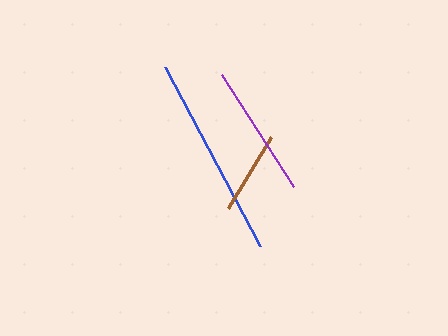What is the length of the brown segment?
The brown segment is approximately 83 pixels long.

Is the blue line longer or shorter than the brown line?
The blue line is longer than the brown line.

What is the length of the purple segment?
The purple segment is approximately 133 pixels long.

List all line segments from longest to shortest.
From longest to shortest: blue, purple, brown.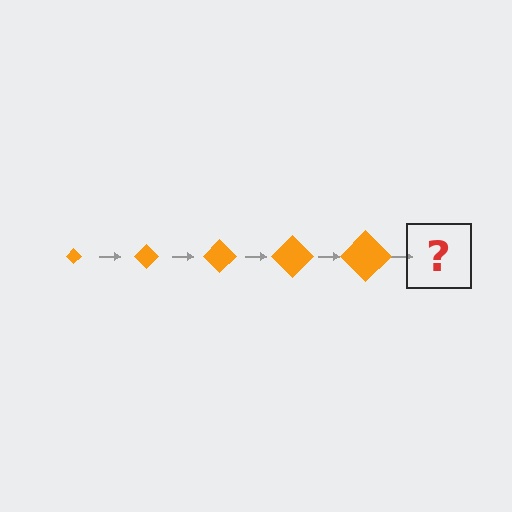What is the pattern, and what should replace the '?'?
The pattern is that the diamond gets progressively larger each step. The '?' should be an orange diamond, larger than the previous one.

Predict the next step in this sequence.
The next step is an orange diamond, larger than the previous one.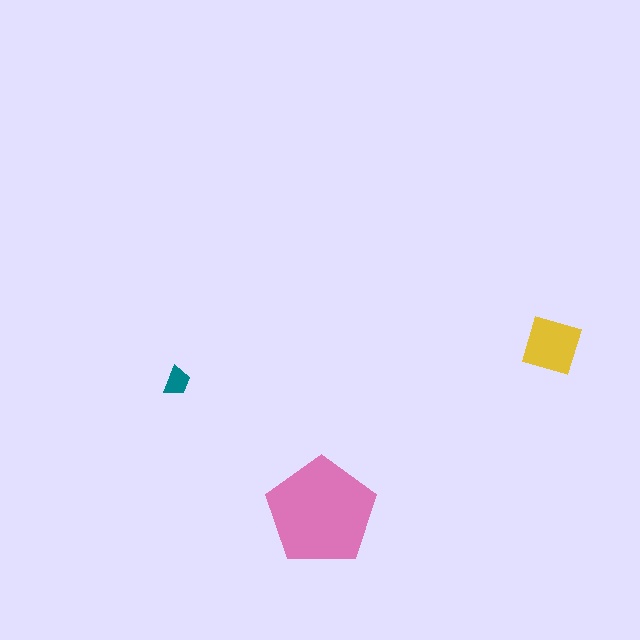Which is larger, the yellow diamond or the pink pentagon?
The pink pentagon.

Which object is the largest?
The pink pentagon.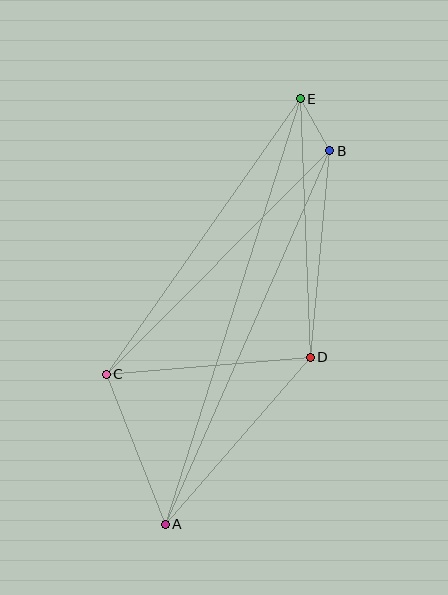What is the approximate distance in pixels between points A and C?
The distance between A and C is approximately 161 pixels.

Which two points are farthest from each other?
Points A and E are farthest from each other.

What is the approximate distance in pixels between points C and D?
The distance between C and D is approximately 205 pixels.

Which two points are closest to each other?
Points B and E are closest to each other.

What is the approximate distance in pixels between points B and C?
The distance between B and C is approximately 316 pixels.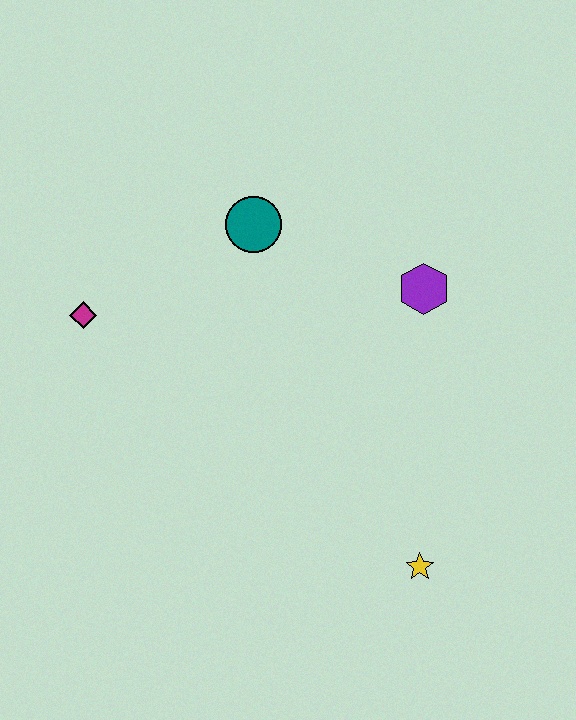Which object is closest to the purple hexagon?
The teal circle is closest to the purple hexagon.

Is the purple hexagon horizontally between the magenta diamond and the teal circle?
No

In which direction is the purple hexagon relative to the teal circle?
The purple hexagon is to the right of the teal circle.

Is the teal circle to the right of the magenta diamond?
Yes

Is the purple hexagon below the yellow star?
No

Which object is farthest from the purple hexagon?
The magenta diamond is farthest from the purple hexagon.